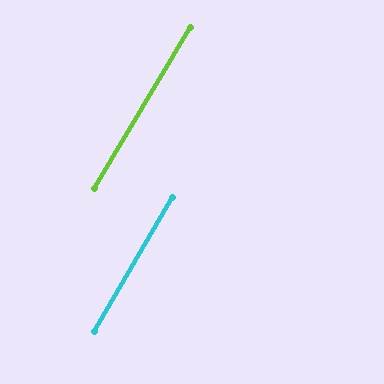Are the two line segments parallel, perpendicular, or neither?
Parallel — their directions differ by only 0.6°.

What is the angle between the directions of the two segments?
Approximately 1 degree.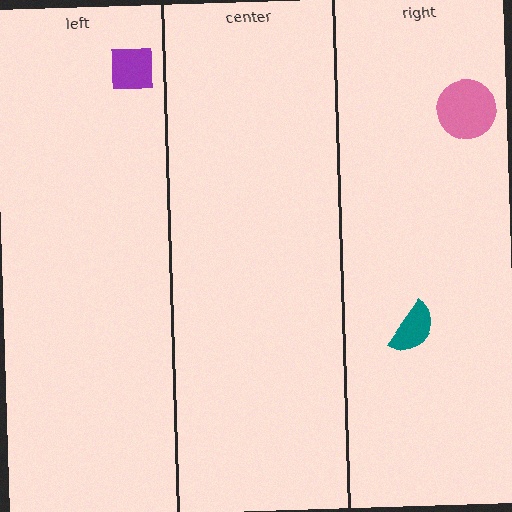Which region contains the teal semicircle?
The right region.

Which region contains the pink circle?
The right region.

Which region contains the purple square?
The left region.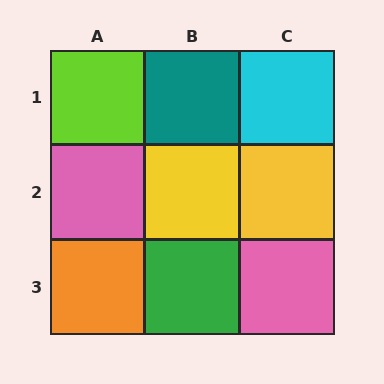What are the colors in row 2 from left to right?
Pink, yellow, yellow.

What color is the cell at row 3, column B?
Green.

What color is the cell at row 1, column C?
Cyan.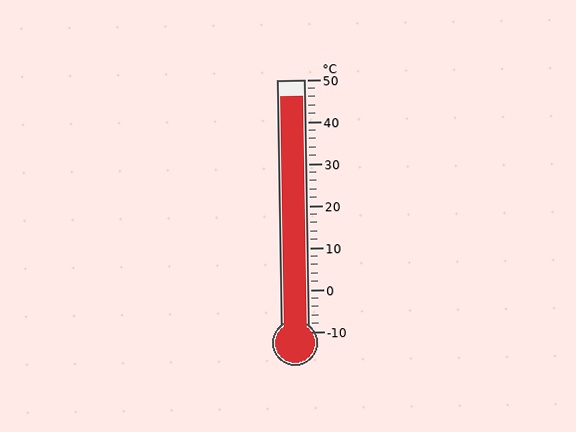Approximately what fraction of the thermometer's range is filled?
The thermometer is filled to approximately 95% of its range.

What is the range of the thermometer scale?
The thermometer scale ranges from -10°C to 50°C.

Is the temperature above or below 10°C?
The temperature is above 10°C.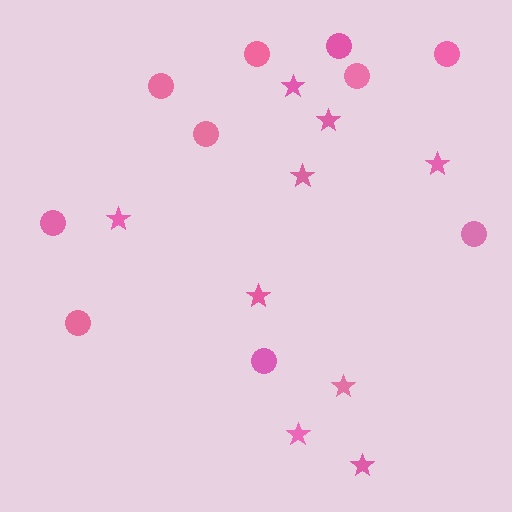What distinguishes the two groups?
There are 2 groups: one group of stars (9) and one group of circles (10).